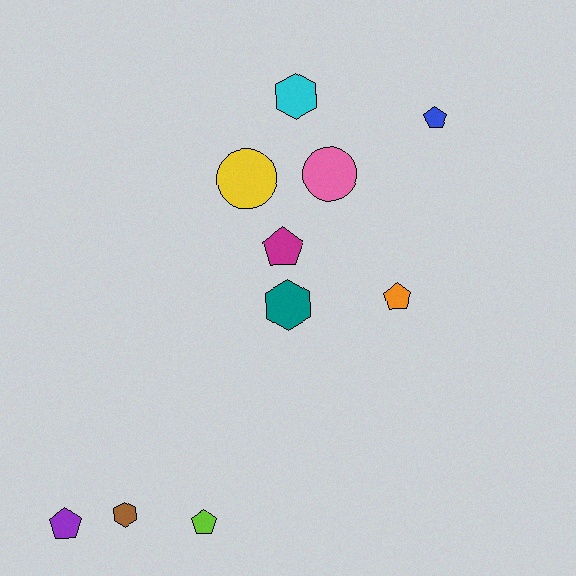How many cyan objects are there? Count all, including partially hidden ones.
There is 1 cyan object.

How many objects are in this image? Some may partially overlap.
There are 10 objects.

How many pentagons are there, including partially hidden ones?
There are 5 pentagons.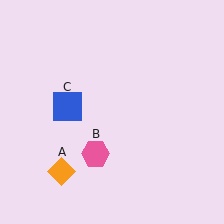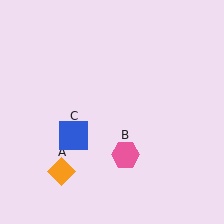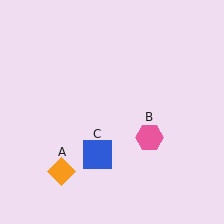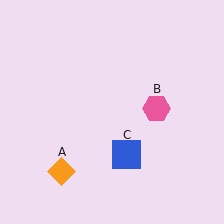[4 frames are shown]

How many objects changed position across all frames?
2 objects changed position: pink hexagon (object B), blue square (object C).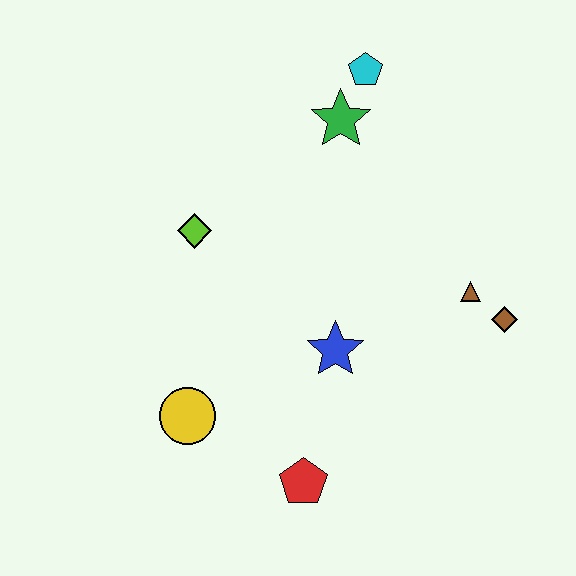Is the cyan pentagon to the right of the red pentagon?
Yes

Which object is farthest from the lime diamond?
The brown diamond is farthest from the lime diamond.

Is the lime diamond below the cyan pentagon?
Yes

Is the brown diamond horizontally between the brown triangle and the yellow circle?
No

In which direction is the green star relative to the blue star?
The green star is above the blue star.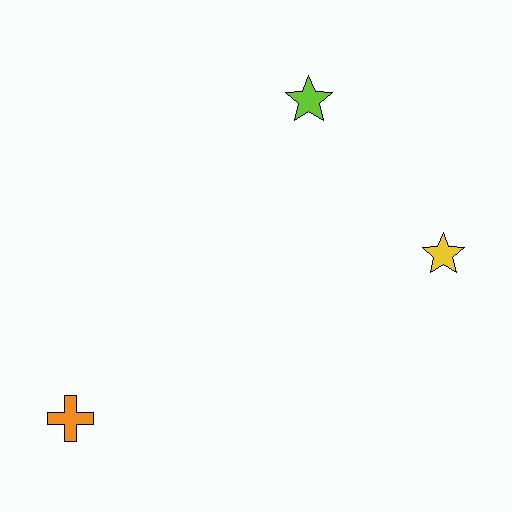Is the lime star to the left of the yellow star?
Yes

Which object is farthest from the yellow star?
The orange cross is farthest from the yellow star.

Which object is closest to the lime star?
The yellow star is closest to the lime star.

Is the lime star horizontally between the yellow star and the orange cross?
Yes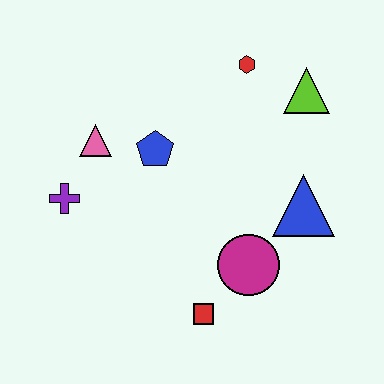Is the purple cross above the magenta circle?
Yes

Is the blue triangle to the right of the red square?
Yes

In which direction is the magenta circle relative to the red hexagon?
The magenta circle is below the red hexagon.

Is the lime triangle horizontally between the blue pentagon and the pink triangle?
No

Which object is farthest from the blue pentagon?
The red square is farthest from the blue pentagon.